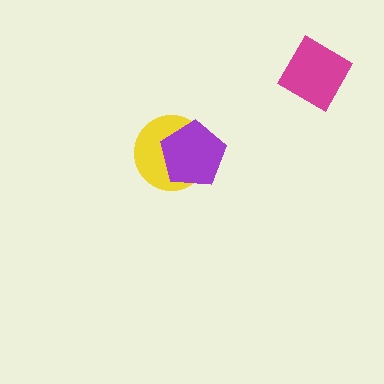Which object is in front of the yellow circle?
The purple pentagon is in front of the yellow circle.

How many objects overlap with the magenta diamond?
0 objects overlap with the magenta diamond.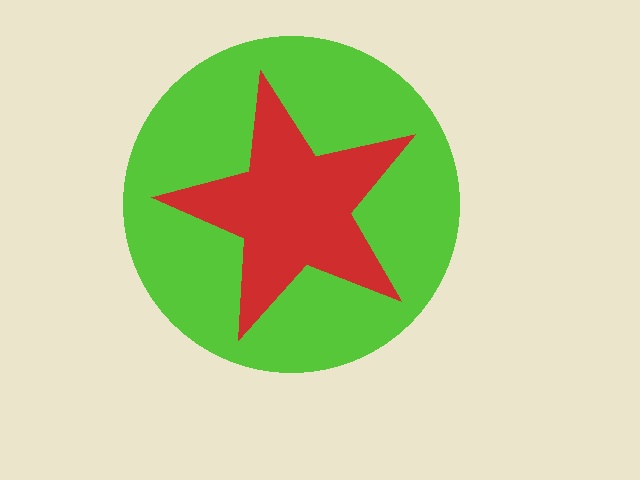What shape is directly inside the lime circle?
The red star.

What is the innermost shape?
The red star.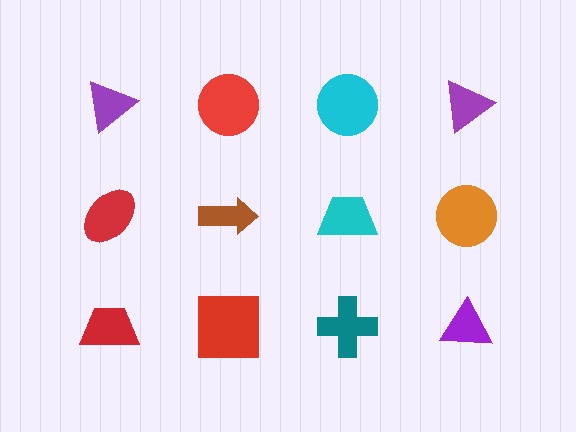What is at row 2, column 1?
A red ellipse.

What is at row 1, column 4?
A purple triangle.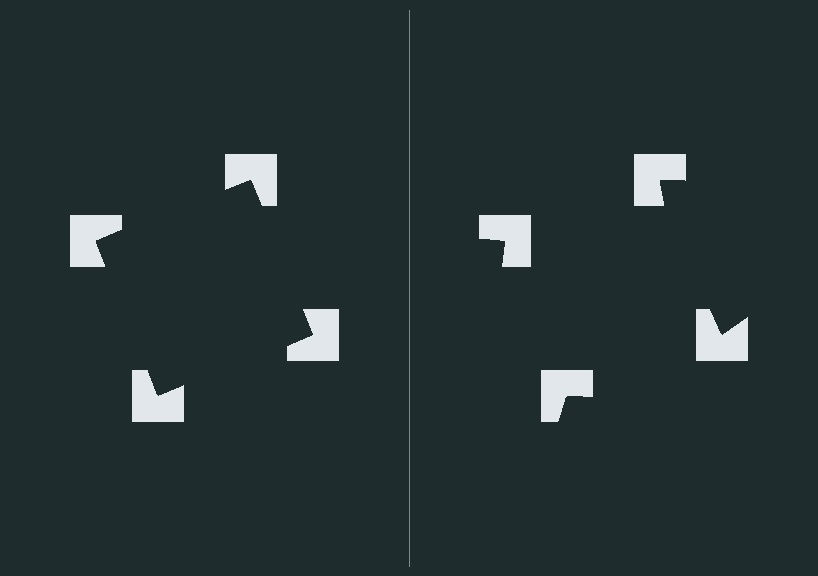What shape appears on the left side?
An illusory square.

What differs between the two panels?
The notched squares are positioned identically on both sides; only the wedge orientations differ. On the left they align to a square; on the right they are misaligned.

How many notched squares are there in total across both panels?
8 — 4 on each side.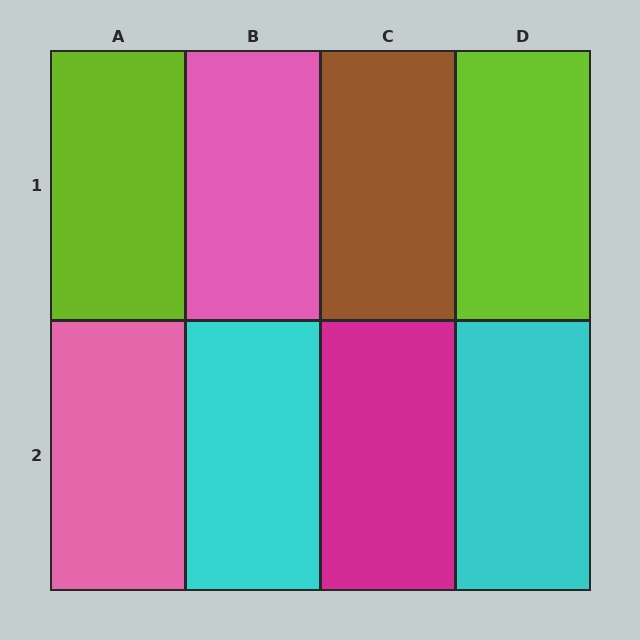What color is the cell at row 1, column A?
Lime.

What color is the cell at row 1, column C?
Brown.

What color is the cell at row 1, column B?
Pink.